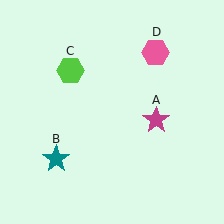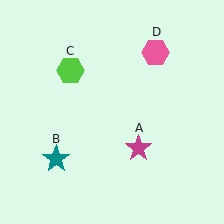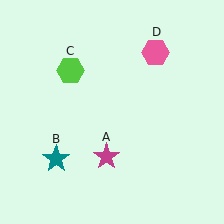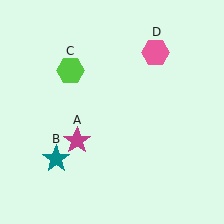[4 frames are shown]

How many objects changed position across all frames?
1 object changed position: magenta star (object A).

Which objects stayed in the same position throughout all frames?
Teal star (object B) and lime hexagon (object C) and pink hexagon (object D) remained stationary.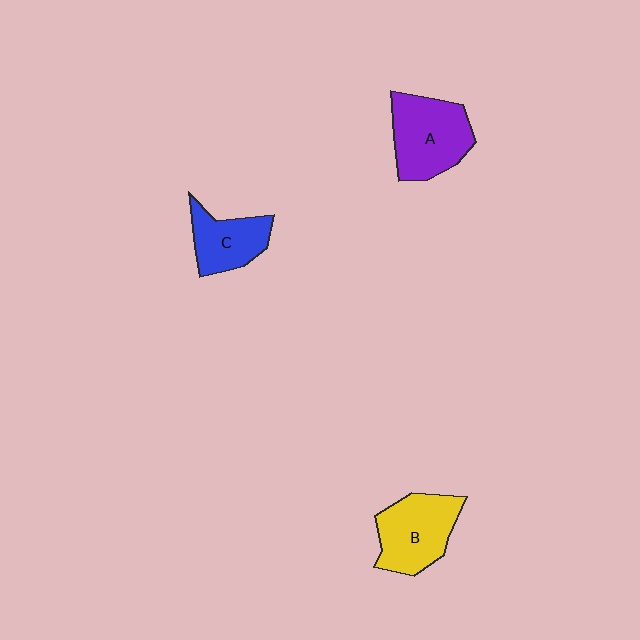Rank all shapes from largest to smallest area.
From largest to smallest: A (purple), B (yellow), C (blue).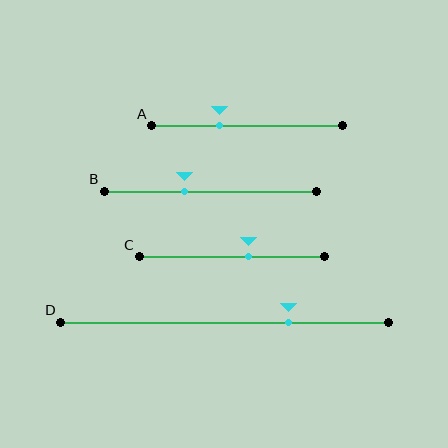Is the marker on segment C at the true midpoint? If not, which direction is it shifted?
No, the marker on segment C is shifted to the right by about 9% of the segment length.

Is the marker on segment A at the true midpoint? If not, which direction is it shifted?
No, the marker on segment A is shifted to the left by about 14% of the segment length.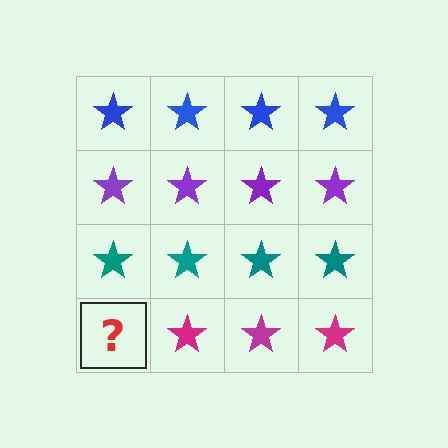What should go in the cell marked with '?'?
The missing cell should contain a magenta star.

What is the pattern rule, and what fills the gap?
The rule is that each row has a consistent color. The gap should be filled with a magenta star.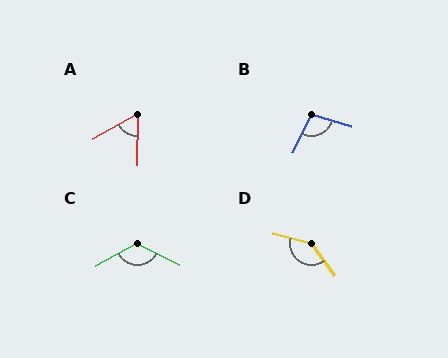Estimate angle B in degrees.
Approximately 99 degrees.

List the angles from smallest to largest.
A (60°), B (99°), C (124°), D (140°).